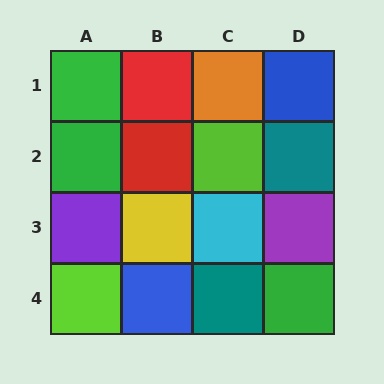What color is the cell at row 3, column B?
Yellow.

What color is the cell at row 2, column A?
Green.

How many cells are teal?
2 cells are teal.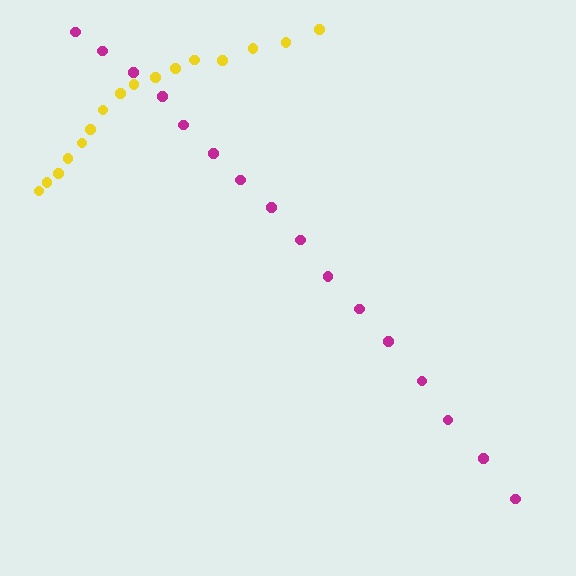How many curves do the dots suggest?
There are 2 distinct paths.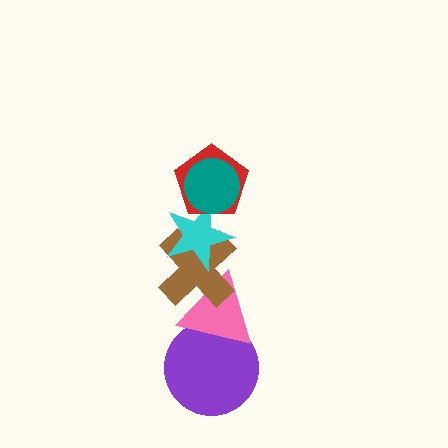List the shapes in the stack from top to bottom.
From top to bottom: the teal circle, the red pentagon, the cyan star, the brown cross, the pink triangle, the purple circle.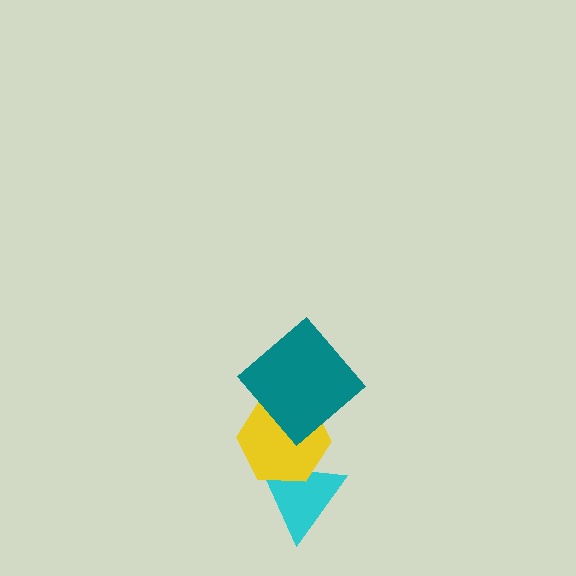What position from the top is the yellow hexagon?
The yellow hexagon is 2nd from the top.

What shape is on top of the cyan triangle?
The yellow hexagon is on top of the cyan triangle.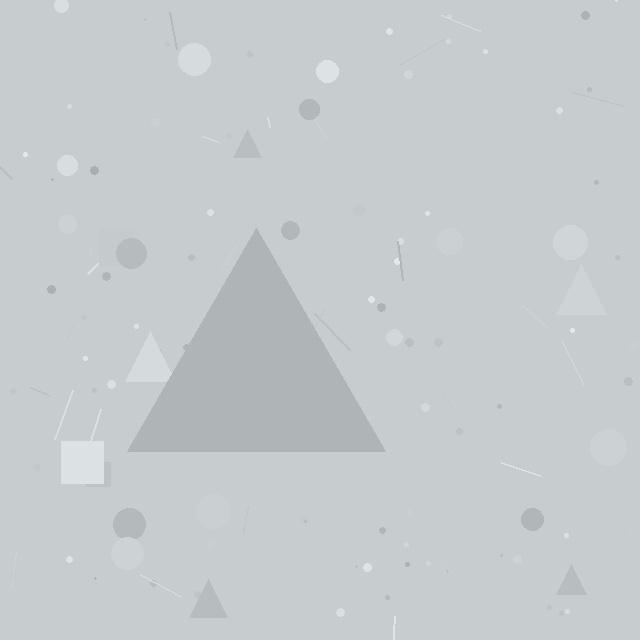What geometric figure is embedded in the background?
A triangle is embedded in the background.